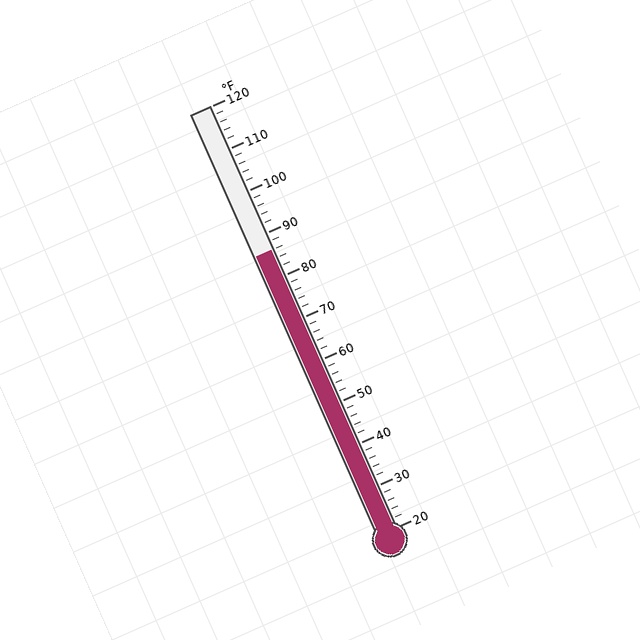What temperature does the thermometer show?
The thermometer shows approximately 86°F.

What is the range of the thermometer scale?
The thermometer scale ranges from 20°F to 120°F.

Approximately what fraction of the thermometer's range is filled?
The thermometer is filled to approximately 65% of its range.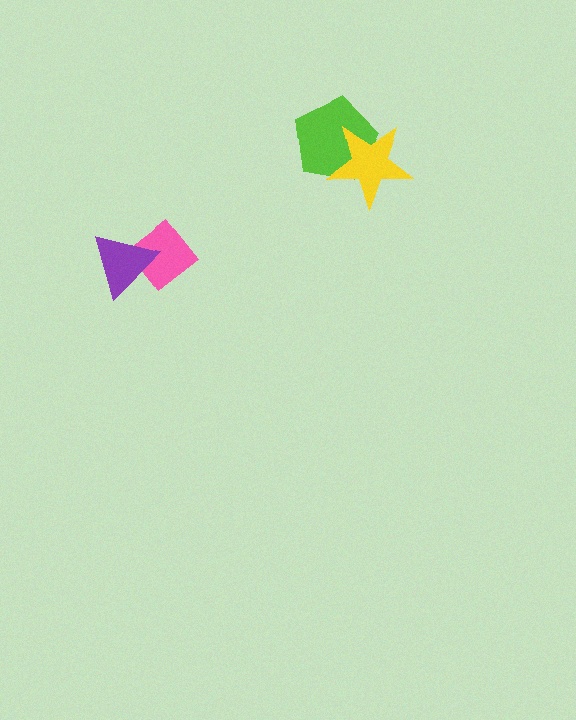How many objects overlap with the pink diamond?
1 object overlaps with the pink diamond.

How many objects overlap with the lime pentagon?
1 object overlaps with the lime pentagon.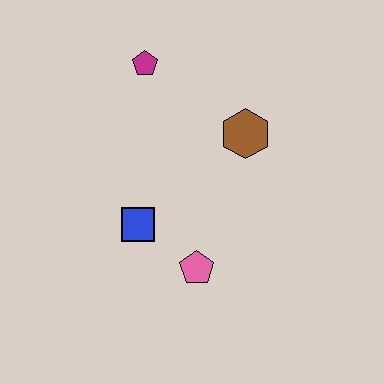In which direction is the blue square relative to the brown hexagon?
The blue square is to the left of the brown hexagon.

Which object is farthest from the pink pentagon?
The magenta pentagon is farthest from the pink pentagon.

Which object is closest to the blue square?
The pink pentagon is closest to the blue square.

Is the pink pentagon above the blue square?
No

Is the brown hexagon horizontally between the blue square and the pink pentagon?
No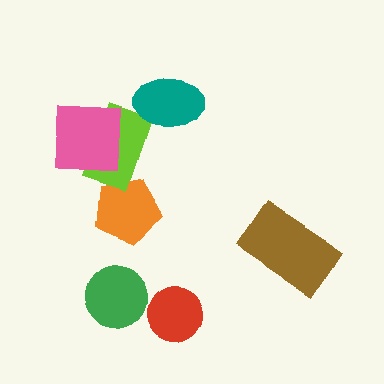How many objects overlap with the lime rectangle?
2 objects overlap with the lime rectangle.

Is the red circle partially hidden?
No, no other shape covers it.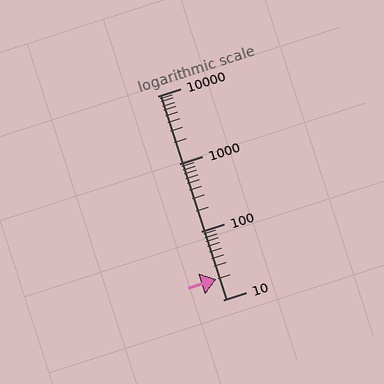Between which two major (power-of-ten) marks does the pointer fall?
The pointer is between 10 and 100.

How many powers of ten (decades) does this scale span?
The scale spans 3 decades, from 10 to 10000.